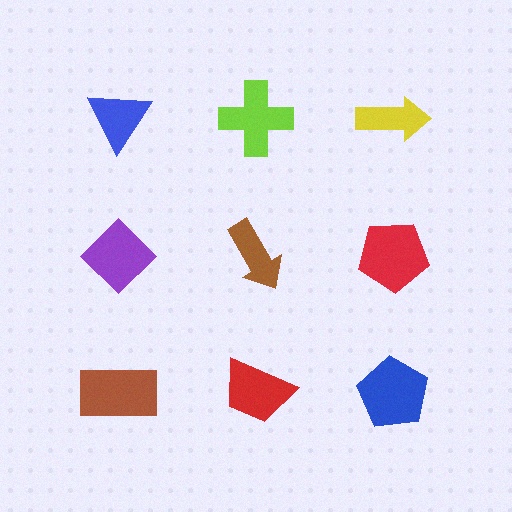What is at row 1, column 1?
A blue triangle.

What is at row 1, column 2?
A lime cross.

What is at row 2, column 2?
A brown arrow.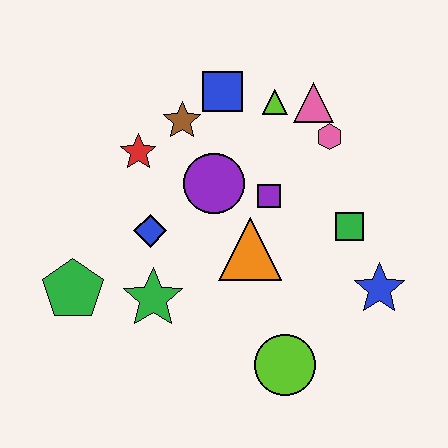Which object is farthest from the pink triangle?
The green pentagon is farthest from the pink triangle.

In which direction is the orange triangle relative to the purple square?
The orange triangle is below the purple square.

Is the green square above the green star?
Yes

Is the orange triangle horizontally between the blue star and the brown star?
Yes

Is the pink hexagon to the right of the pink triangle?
Yes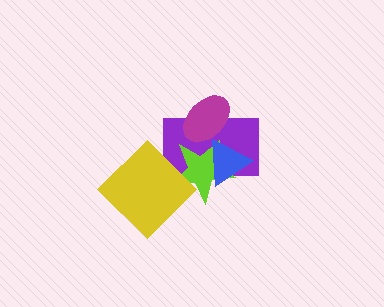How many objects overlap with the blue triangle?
3 objects overlap with the blue triangle.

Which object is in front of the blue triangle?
The magenta ellipse is in front of the blue triangle.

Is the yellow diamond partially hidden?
No, no other shape covers it.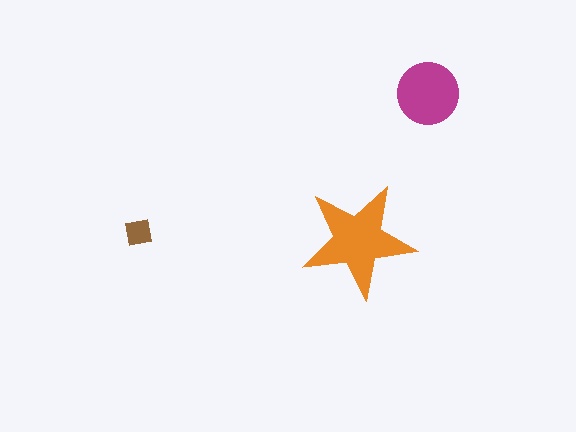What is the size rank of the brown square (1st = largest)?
3rd.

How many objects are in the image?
There are 3 objects in the image.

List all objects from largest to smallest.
The orange star, the magenta circle, the brown square.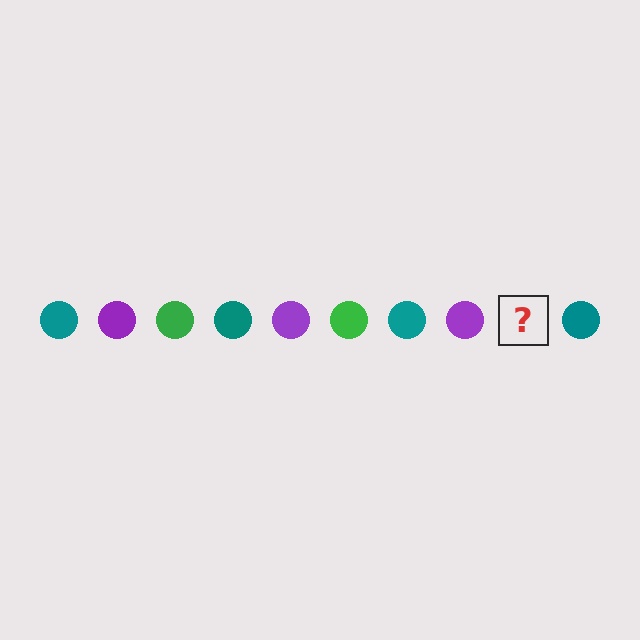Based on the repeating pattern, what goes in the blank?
The blank should be a green circle.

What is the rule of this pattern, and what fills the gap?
The rule is that the pattern cycles through teal, purple, green circles. The gap should be filled with a green circle.